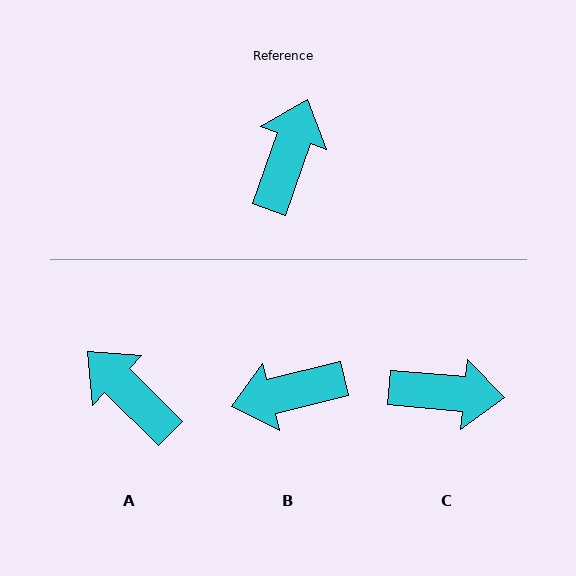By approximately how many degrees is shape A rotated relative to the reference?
Approximately 65 degrees counter-clockwise.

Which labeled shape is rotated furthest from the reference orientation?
B, about 123 degrees away.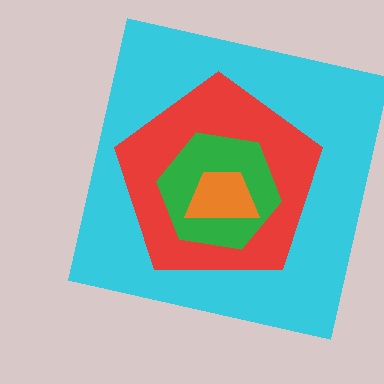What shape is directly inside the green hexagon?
The orange trapezoid.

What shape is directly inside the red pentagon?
The green hexagon.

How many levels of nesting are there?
4.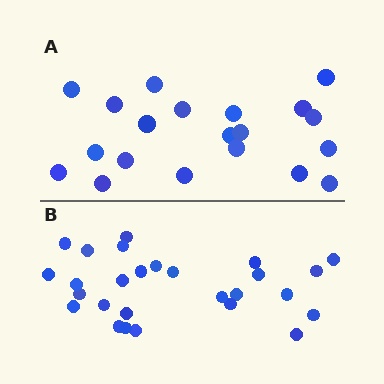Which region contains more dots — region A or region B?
Region B (the bottom region) has more dots.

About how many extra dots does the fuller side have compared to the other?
Region B has roughly 8 or so more dots than region A.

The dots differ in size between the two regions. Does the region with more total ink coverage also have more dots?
No. Region A has more total ink coverage because its dots are larger, but region B actually contains more individual dots. Total area can be misleading — the number of items is what matters here.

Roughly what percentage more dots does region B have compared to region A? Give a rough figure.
About 35% more.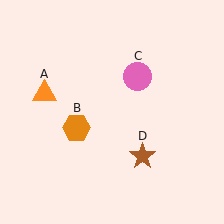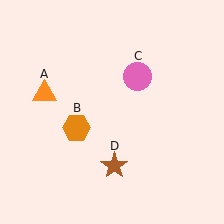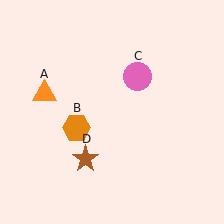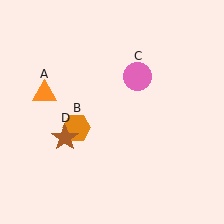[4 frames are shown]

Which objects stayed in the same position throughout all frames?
Orange triangle (object A) and orange hexagon (object B) and pink circle (object C) remained stationary.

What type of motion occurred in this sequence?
The brown star (object D) rotated clockwise around the center of the scene.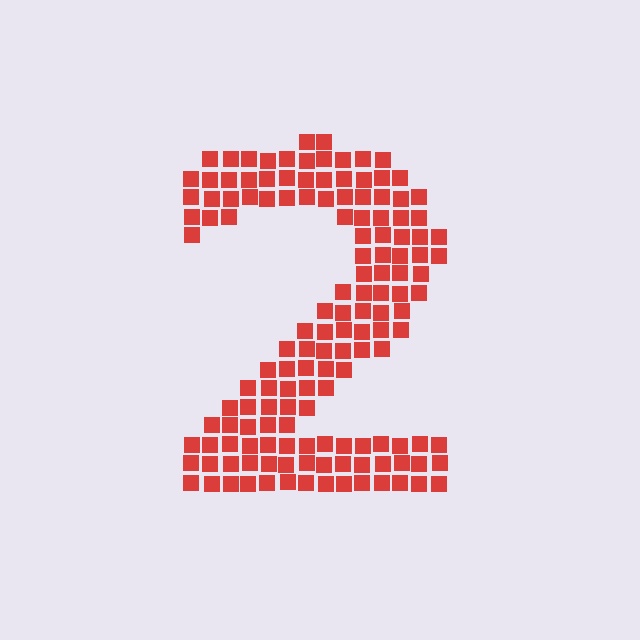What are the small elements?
The small elements are squares.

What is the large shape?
The large shape is the digit 2.